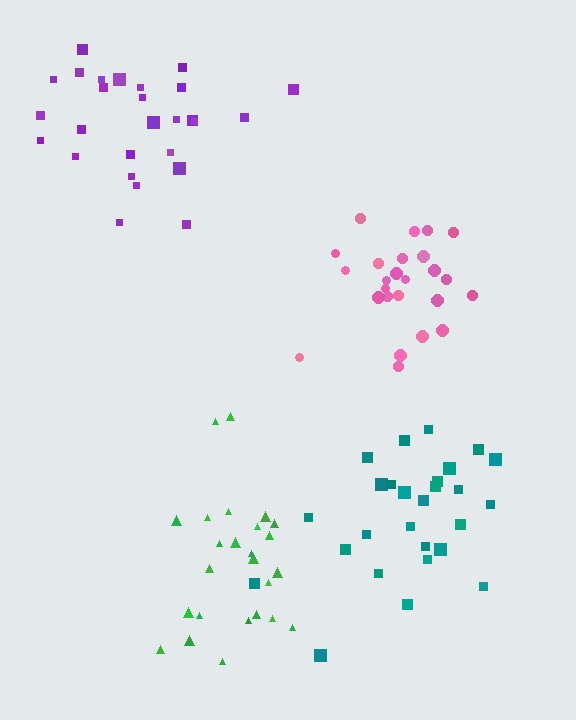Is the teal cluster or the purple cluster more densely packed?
Purple.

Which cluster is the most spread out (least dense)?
Green.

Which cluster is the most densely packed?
Pink.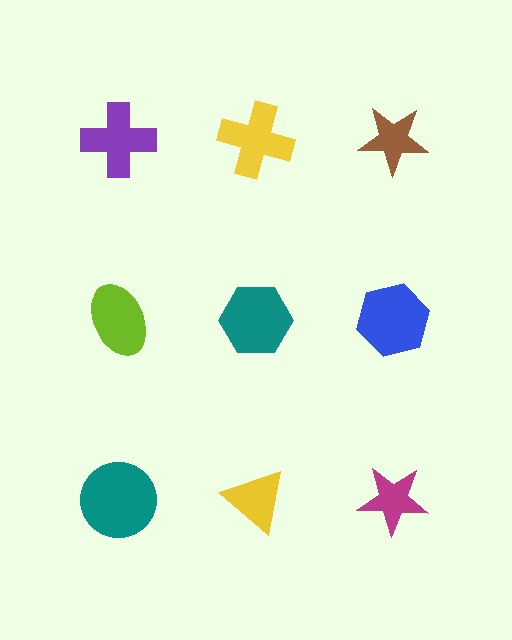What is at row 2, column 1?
A lime ellipse.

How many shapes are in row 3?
3 shapes.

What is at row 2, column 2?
A teal hexagon.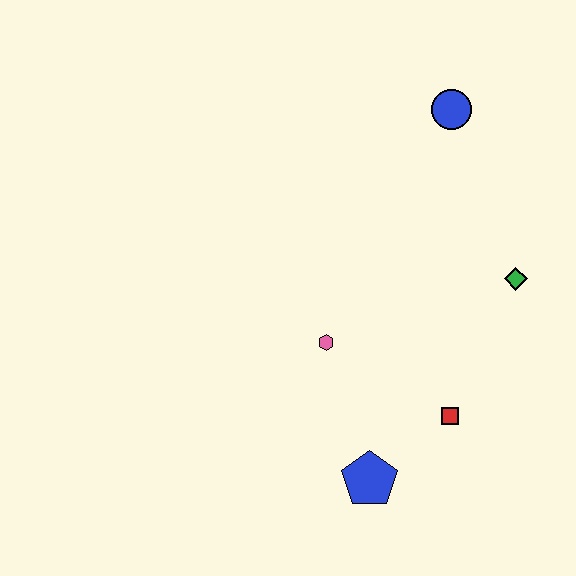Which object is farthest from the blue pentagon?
The blue circle is farthest from the blue pentagon.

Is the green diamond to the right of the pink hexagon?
Yes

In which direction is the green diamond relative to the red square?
The green diamond is above the red square.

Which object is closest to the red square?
The blue pentagon is closest to the red square.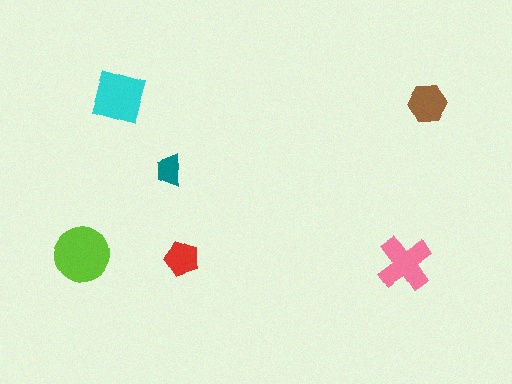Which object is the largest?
The lime circle.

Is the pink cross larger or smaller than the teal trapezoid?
Larger.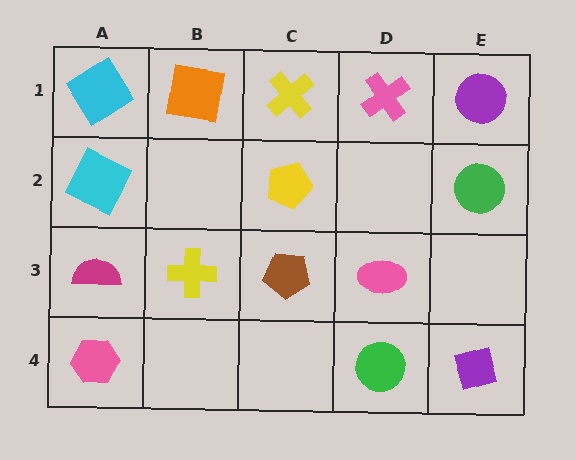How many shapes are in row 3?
4 shapes.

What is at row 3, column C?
A brown pentagon.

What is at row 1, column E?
A purple circle.